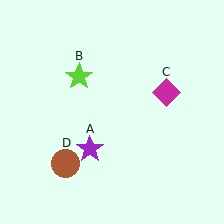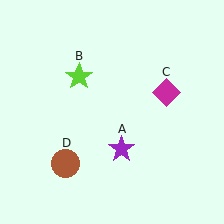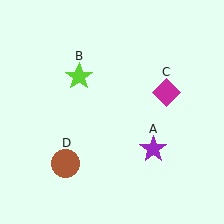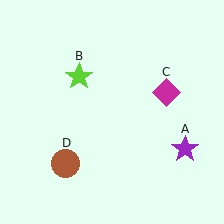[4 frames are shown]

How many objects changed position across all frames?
1 object changed position: purple star (object A).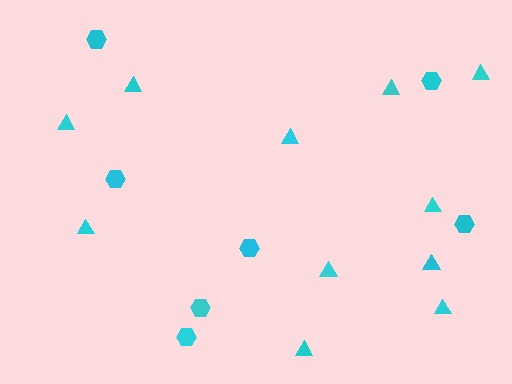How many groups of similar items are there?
There are 2 groups: one group of triangles (11) and one group of hexagons (7).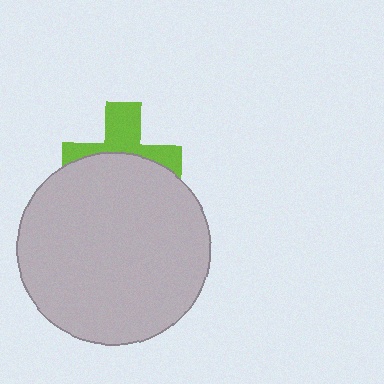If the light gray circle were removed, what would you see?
You would see the complete lime cross.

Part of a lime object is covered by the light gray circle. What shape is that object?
It is a cross.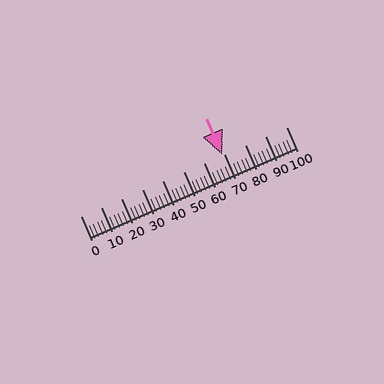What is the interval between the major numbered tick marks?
The major tick marks are spaced 10 units apart.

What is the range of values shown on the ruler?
The ruler shows values from 0 to 100.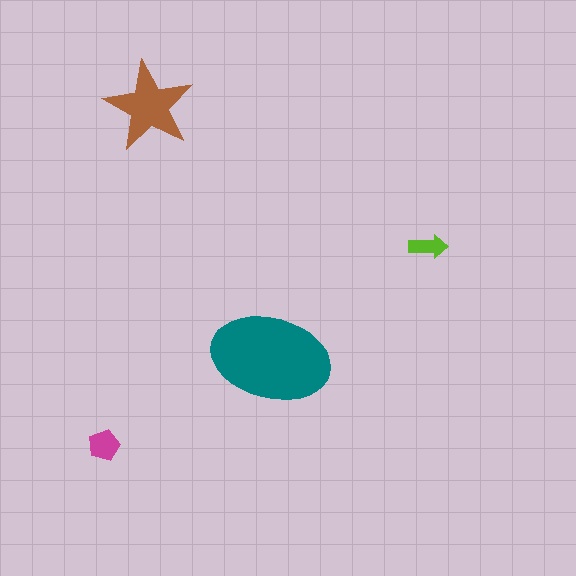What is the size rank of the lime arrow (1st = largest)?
4th.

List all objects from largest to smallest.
The teal ellipse, the brown star, the magenta pentagon, the lime arrow.